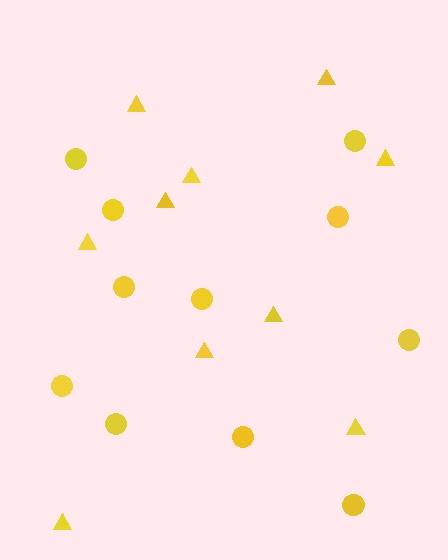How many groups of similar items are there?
There are 2 groups: one group of triangles (10) and one group of circles (11).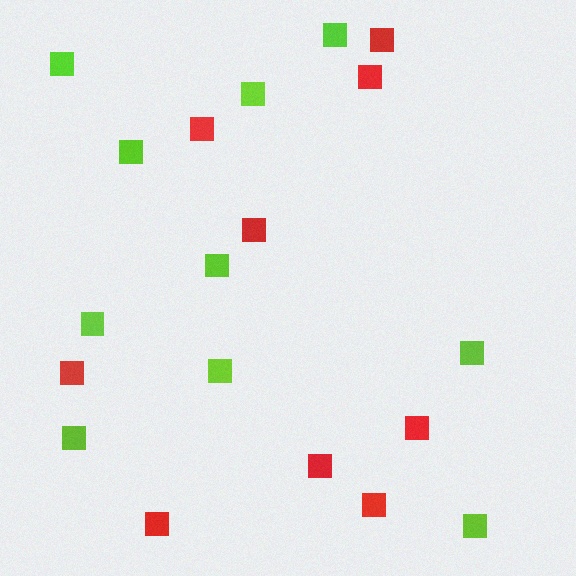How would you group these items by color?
There are 2 groups: one group of lime squares (10) and one group of red squares (9).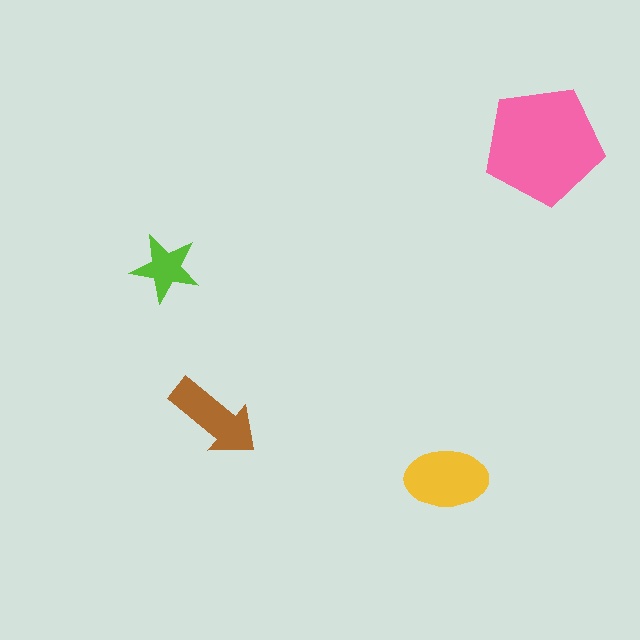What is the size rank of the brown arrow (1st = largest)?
3rd.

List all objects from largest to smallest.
The pink pentagon, the yellow ellipse, the brown arrow, the lime star.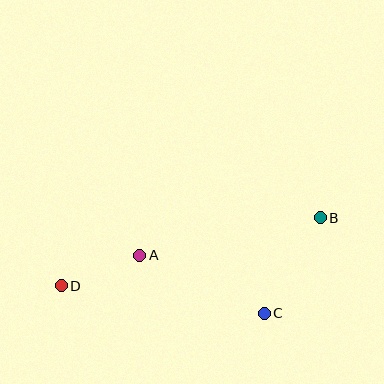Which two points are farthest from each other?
Points B and D are farthest from each other.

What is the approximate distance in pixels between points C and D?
The distance between C and D is approximately 205 pixels.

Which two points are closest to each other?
Points A and D are closest to each other.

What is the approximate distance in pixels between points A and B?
The distance between A and B is approximately 185 pixels.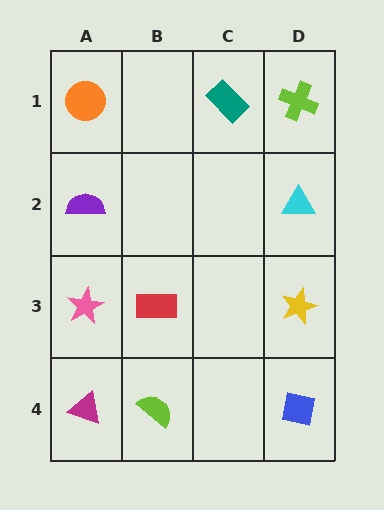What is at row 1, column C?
A teal rectangle.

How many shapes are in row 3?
3 shapes.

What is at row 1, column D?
A lime cross.